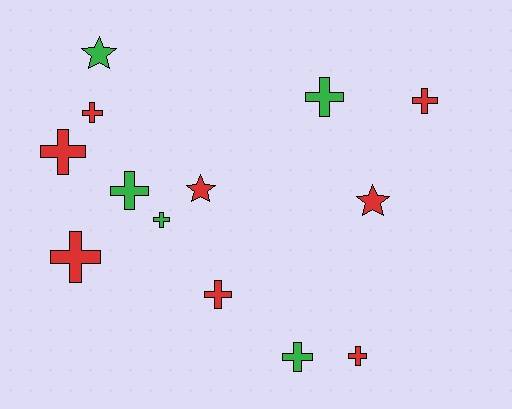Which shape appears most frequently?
Cross, with 10 objects.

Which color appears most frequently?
Red, with 8 objects.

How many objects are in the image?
There are 13 objects.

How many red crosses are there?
There are 6 red crosses.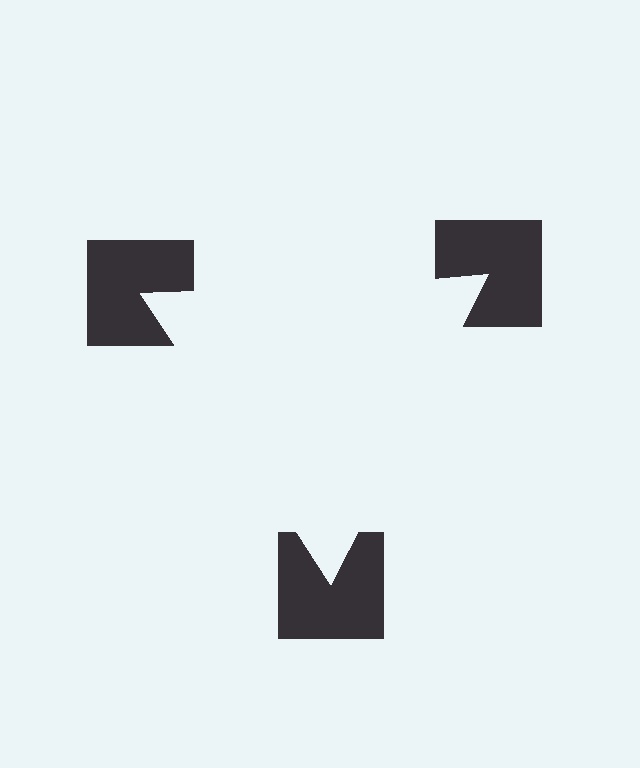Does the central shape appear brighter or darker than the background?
It typically appears slightly brighter than the background, even though no actual brightness change is drawn.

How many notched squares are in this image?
There are 3 — one at each vertex of the illusory triangle.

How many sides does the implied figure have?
3 sides.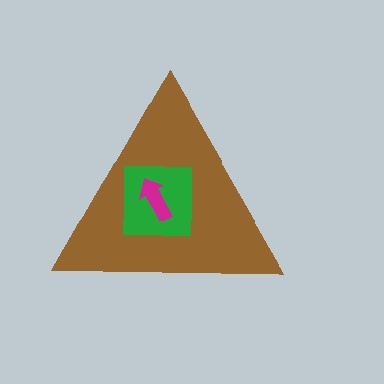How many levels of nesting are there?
3.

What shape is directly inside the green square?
The magenta arrow.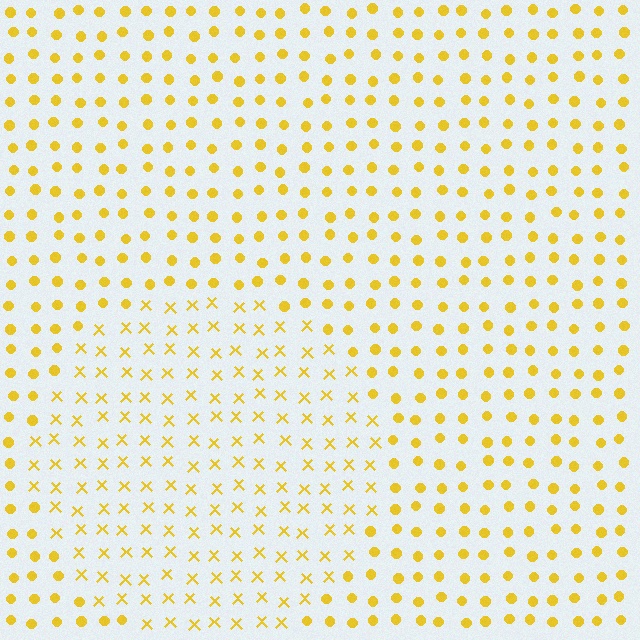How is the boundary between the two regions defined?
The boundary is defined by a change in element shape: X marks inside vs. circles outside. All elements share the same color and spacing.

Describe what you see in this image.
The image is filled with small yellow elements arranged in a uniform grid. A circle-shaped region contains X marks, while the surrounding area contains circles. The boundary is defined purely by the change in element shape.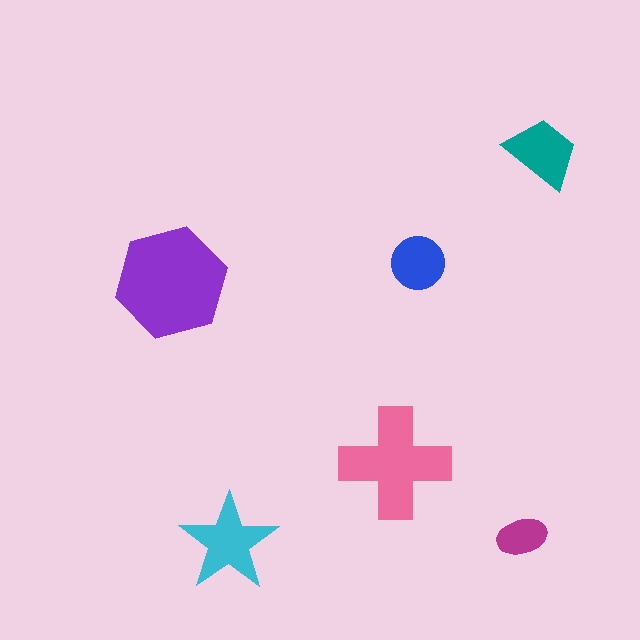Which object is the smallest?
The magenta ellipse.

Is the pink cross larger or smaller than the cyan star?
Larger.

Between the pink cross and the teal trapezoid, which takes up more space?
The pink cross.